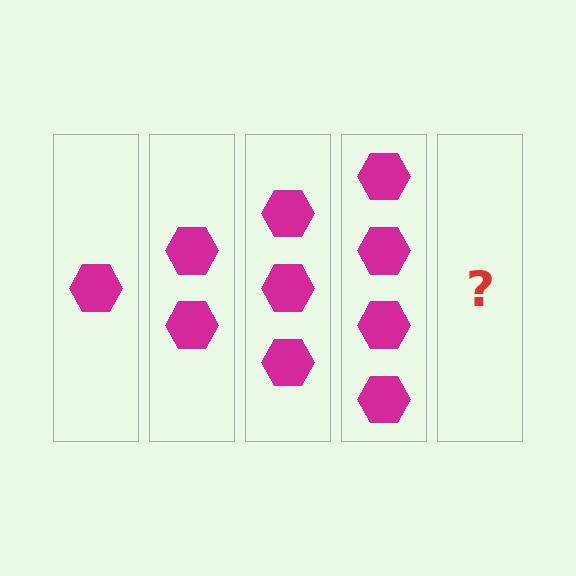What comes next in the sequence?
The next element should be 5 hexagons.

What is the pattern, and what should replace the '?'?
The pattern is that each step adds one more hexagon. The '?' should be 5 hexagons.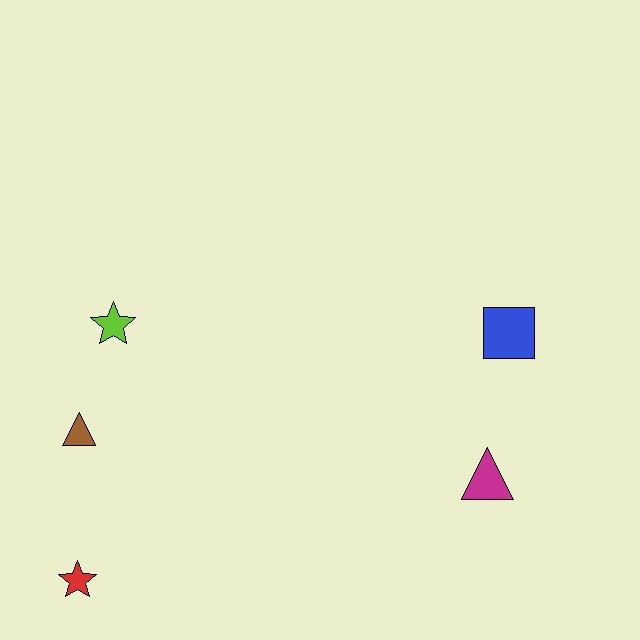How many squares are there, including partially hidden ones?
There is 1 square.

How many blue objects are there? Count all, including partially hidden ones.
There is 1 blue object.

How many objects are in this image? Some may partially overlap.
There are 5 objects.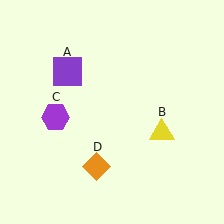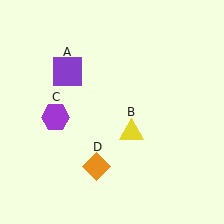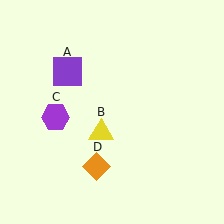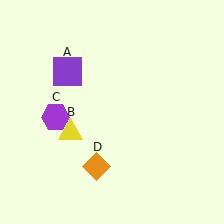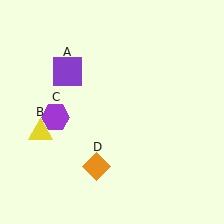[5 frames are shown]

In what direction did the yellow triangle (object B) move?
The yellow triangle (object B) moved left.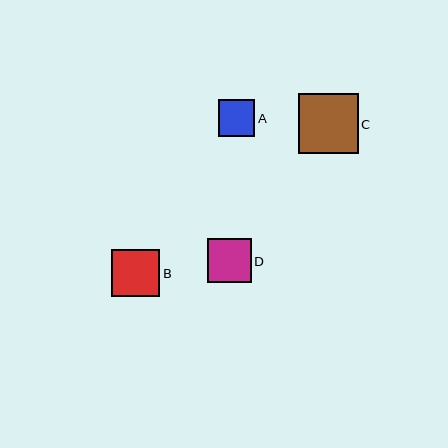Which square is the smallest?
Square A is the smallest with a size of approximately 36 pixels.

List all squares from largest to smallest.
From largest to smallest: C, B, D, A.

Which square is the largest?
Square C is the largest with a size of approximately 60 pixels.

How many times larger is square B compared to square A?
Square B is approximately 1.3 times the size of square A.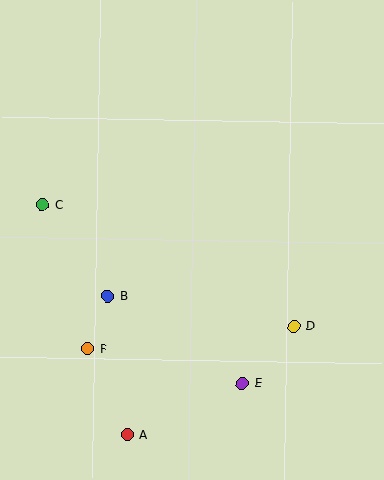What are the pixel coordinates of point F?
Point F is at (88, 349).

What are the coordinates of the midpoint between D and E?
The midpoint between D and E is at (268, 355).